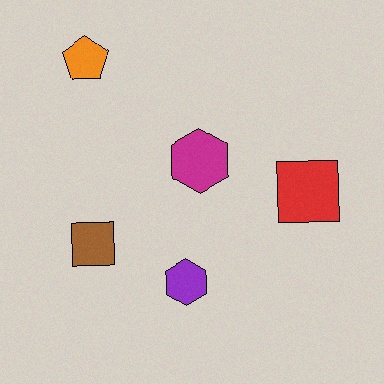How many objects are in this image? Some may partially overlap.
There are 5 objects.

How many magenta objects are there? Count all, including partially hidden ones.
There is 1 magenta object.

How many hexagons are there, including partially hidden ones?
There are 2 hexagons.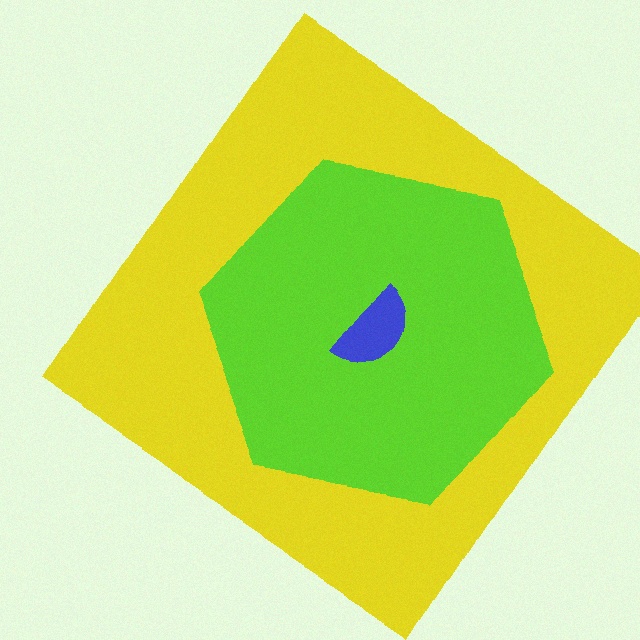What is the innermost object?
The blue semicircle.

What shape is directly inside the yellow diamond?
The lime hexagon.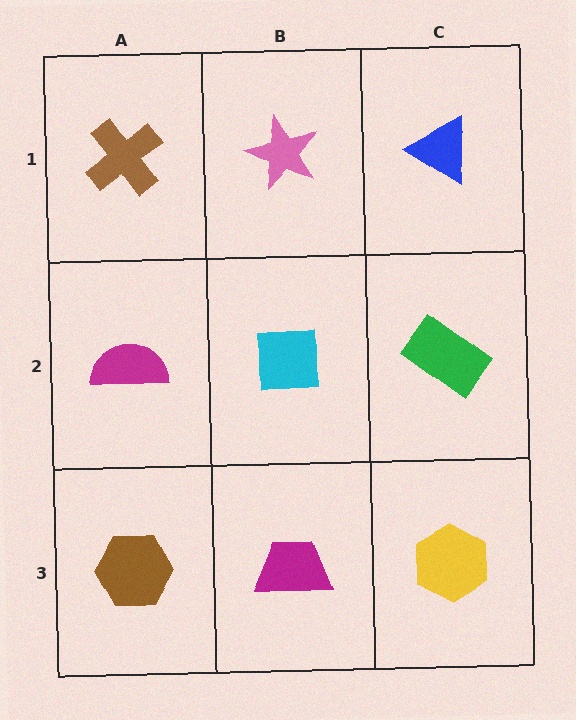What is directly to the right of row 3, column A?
A magenta trapezoid.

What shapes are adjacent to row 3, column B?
A cyan square (row 2, column B), a brown hexagon (row 3, column A), a yellow hexagon (row 3, column C).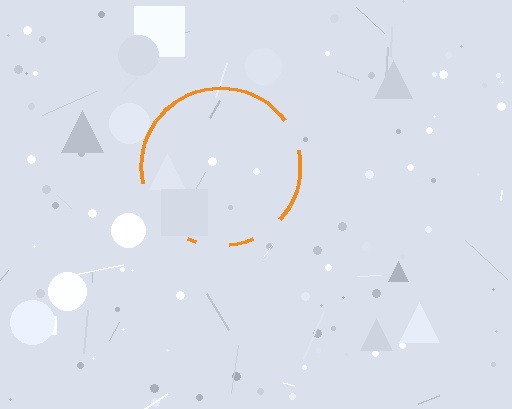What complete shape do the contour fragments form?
The contour fragments form a circle.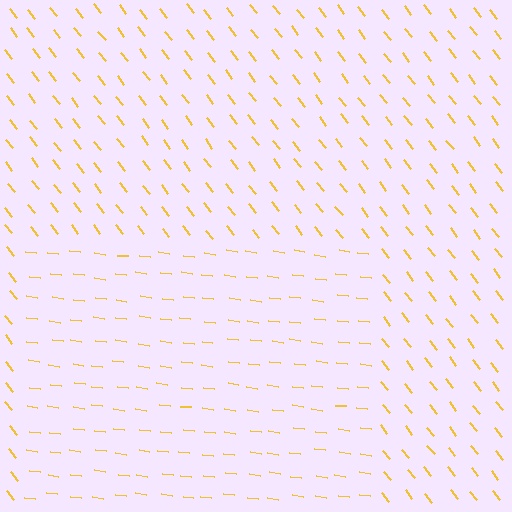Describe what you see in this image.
The image is filled with small yellow line segments. A rectangle region in the image has lines oriented differently from the surrounding lines, creating a visible texture boundary.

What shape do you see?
I see a rectangle.